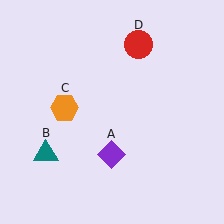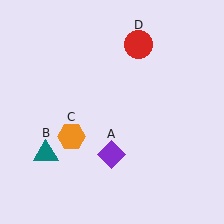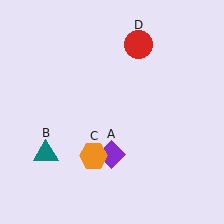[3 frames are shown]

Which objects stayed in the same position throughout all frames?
Purple diamond (object A) and teal triangle (object B) and red circle (object D) remained stationary.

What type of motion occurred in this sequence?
The orange hexagon (object C) rotated counterclockwise around the center of the scene.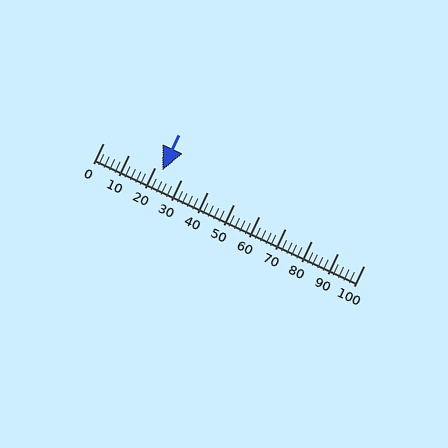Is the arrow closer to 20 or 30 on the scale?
The arrow is closer to 20.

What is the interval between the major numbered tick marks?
The major tick marks are spaced 10 units apart.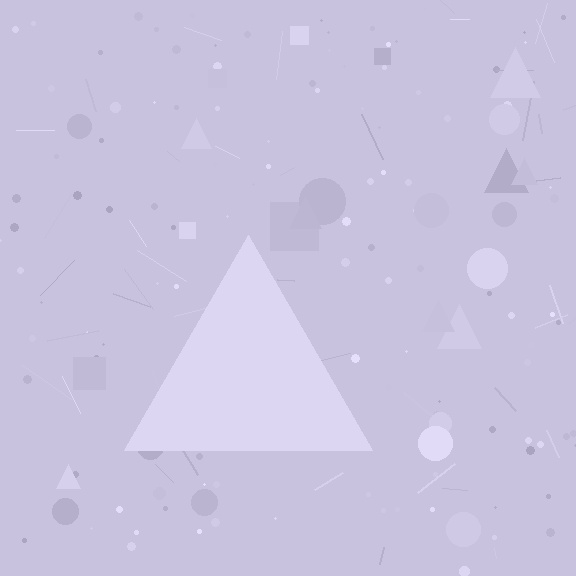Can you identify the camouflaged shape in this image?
The camouflaged shape is a triangle.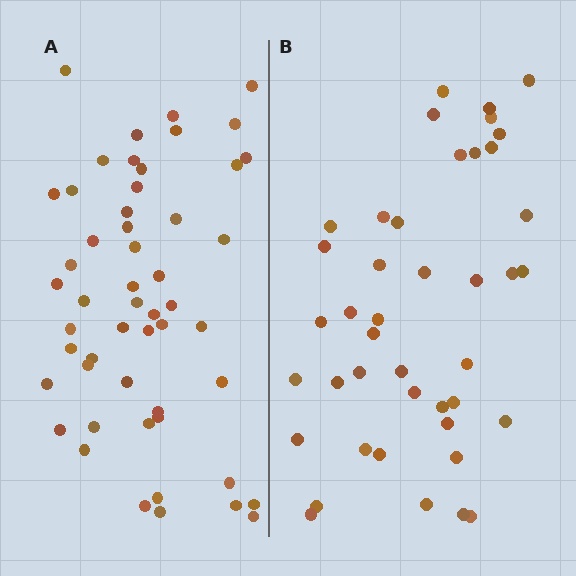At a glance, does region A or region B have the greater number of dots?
Region A (the left region) has more dots.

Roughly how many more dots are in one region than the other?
Region A has roughly 10 or so more dots than region B.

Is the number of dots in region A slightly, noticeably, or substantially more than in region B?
Region A has only slightly more — the two regions are fairly close. The ratio is roughly 1.2 to 1.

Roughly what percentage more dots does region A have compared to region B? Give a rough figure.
About 25% more.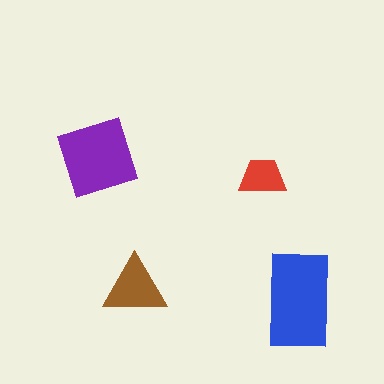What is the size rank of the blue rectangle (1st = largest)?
1st.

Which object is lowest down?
The blue rectangle is bottommost.